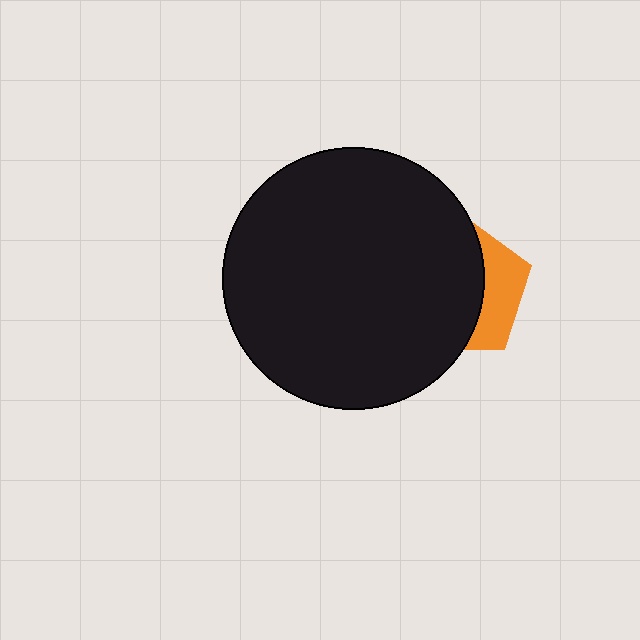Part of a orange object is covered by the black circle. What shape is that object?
It is a pentagon.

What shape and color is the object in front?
The object in front is a black circle.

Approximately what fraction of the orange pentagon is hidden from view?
Roughly 68% of the orange pentagon is hidden behind the black circle.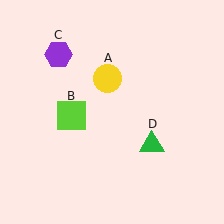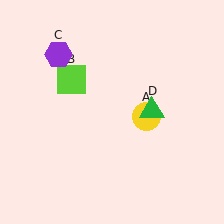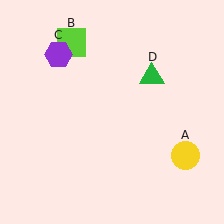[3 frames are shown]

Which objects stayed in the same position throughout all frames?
Purple hexagon (object C) remained stationary.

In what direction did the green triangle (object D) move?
The green triangle (object D) moved up.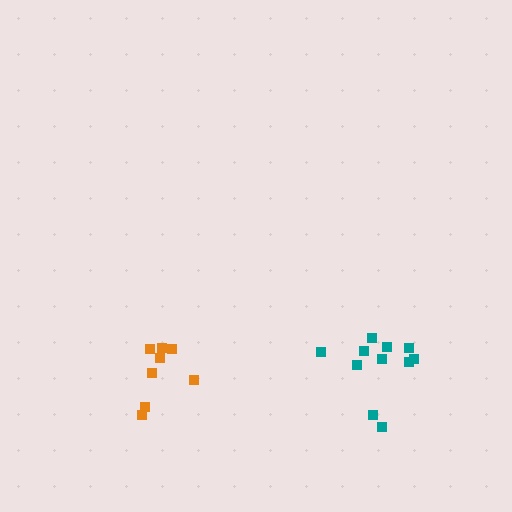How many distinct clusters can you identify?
There are 2 distinct clusters.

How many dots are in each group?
Group 1: 8 dots, Group 2: 11 dots (19 total).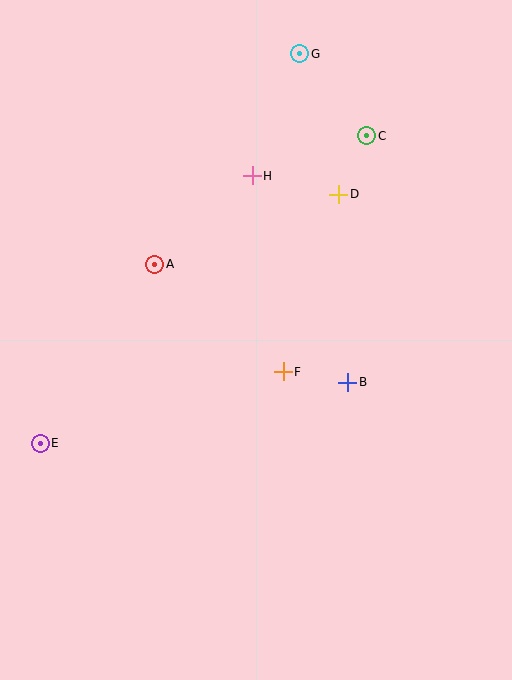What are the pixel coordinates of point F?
Point F is at (283, 372).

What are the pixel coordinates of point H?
Point H is at (252, 176).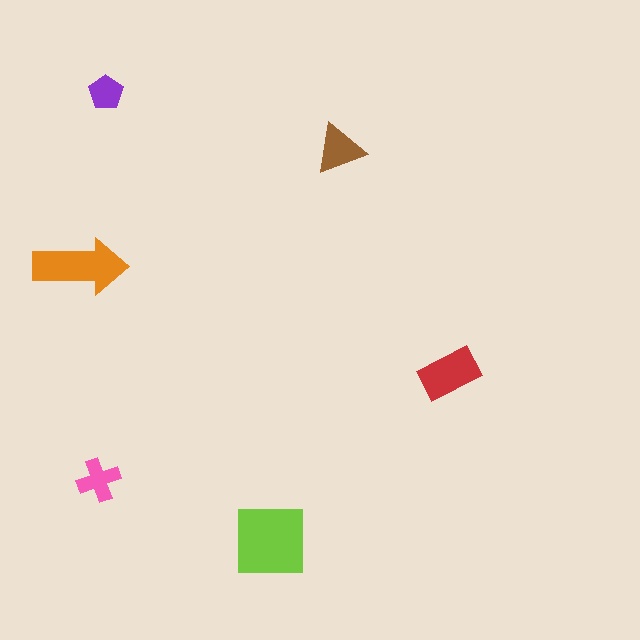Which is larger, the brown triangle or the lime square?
The lime square.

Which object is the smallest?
The purple pentagon.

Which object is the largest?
The lime square.